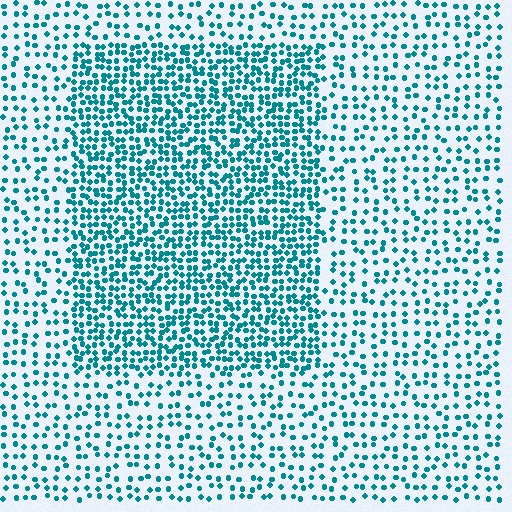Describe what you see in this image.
The image contains small teal elements arranged at two different densities. A rectangle-shaped region is visible where the elements are more densely packed than the surrounding area.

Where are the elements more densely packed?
The elements are more densely packed inside the rectangle boundary.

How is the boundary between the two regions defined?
The boundary is defined by a change in element density (approximately 2.1x ratio). All elements are the same color, size, and shape.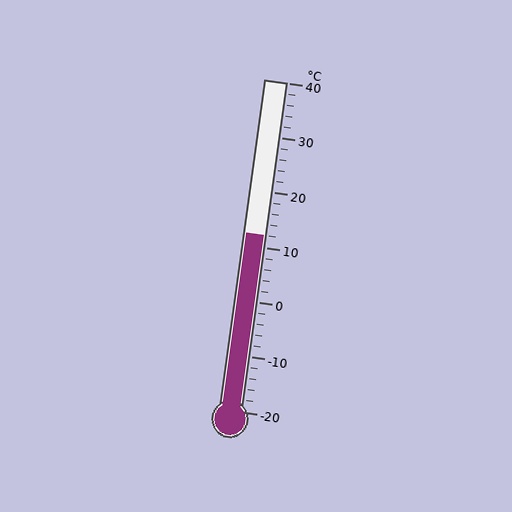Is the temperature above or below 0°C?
The temperature is above 0°C.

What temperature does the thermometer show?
The thermometer shows approximately 12°C.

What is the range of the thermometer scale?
The thermometer scale ranges from -20°C to 40°C.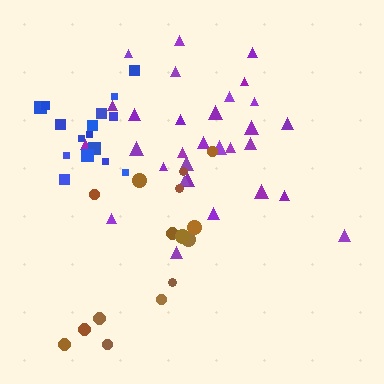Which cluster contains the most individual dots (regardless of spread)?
Purple (30).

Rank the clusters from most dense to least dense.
blue, purple, brown.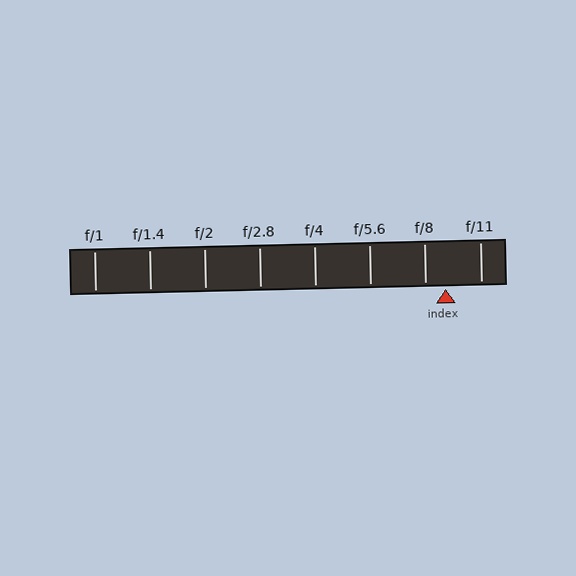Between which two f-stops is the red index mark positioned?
The index mark is between f/8 and f/11.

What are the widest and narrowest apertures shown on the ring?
The widest aperture shown is f/1 and the narrowest is f/11.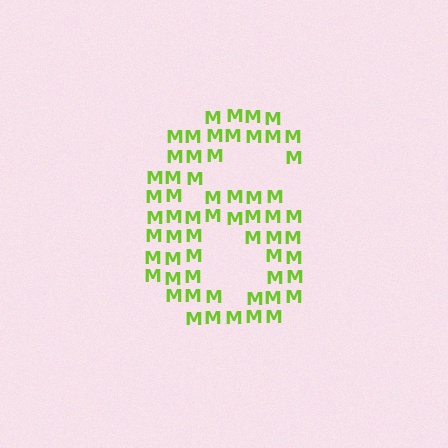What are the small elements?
The small elements are letter M's.